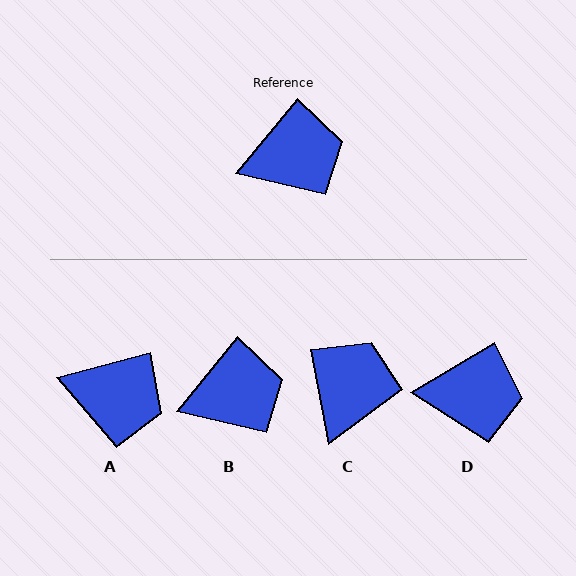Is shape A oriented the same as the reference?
No, it is off by about 36 degrees.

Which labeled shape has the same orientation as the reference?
B.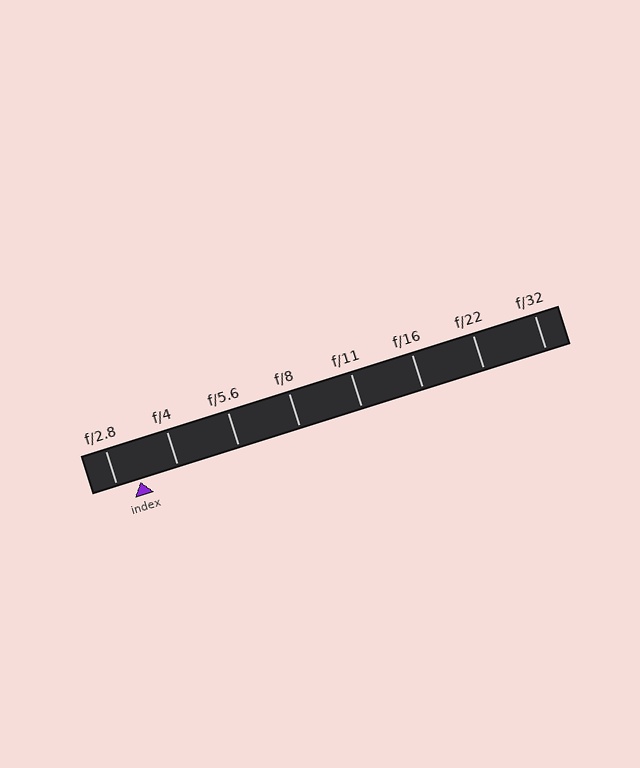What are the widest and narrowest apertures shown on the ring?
The widest aperture shown is f/2.8 and the narrowest is f/32.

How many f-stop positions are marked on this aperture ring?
There are 8 f-stop positions marked.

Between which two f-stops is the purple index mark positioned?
The index mark is between f/2.8 and f/4.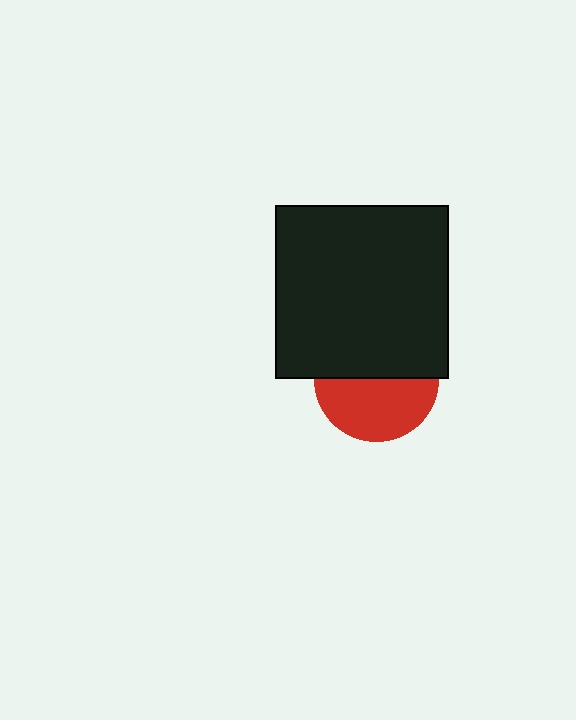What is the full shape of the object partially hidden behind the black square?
The partially hidden object is a red circle.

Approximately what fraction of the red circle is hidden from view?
Roughly 50% of the red circle is hidden behind the black square.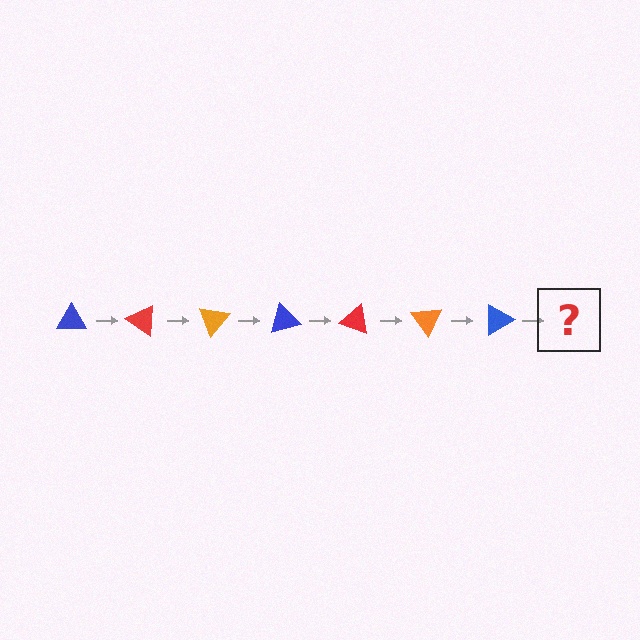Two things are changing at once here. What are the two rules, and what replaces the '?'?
The two rules are that it rotates 35 degrees each step and the color cycles through blue, red, and orange. The '?' should be a red triangle, rotated 245 degrees from the start.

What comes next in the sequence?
The next element should be a red triangle, rotated 245 degrees from the start.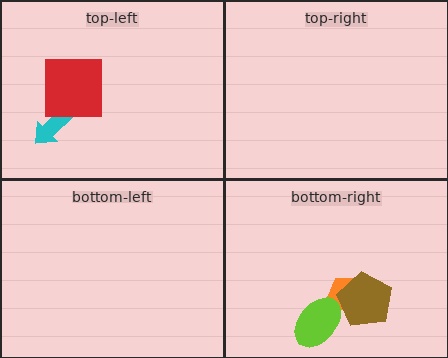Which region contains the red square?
The top-left region.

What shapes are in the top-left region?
The cyan arrow, the red square.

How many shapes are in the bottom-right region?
3.